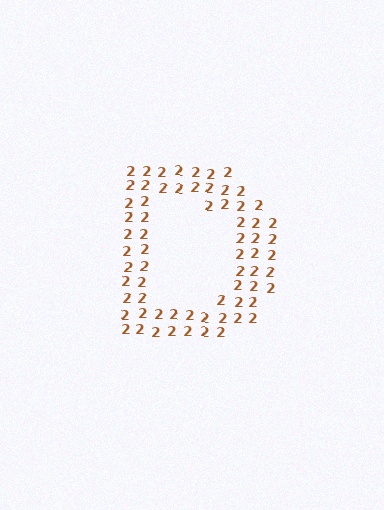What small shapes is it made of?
It is made of small digit 2's.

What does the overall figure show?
The overall figure shows the letter D.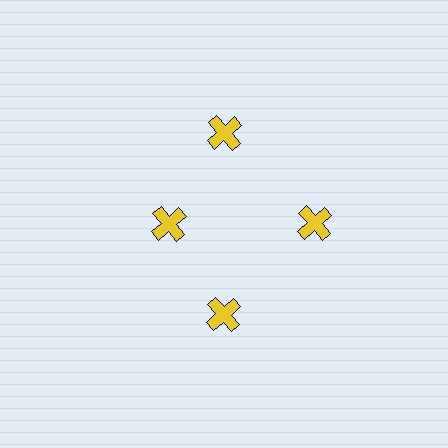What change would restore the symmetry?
The symmetry would be restored by moving it outward, back onto the ring so that all 4 crosses sit at equal angles and equal distance from the center.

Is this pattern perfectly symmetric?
No. The 4 yellow crosses are arranged in a ring, but one element near the 9 o'clock position is pulled inward toward the center, breaking the 4-fold rotational symmetry.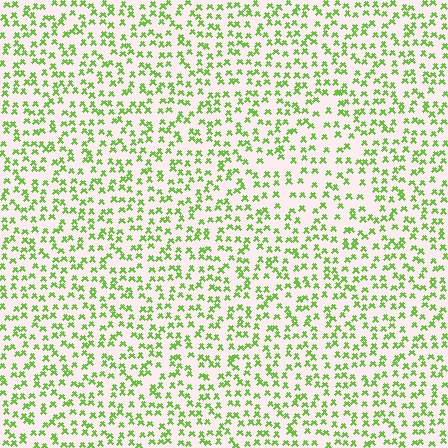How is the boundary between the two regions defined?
The boundary is defined by a change in element density (approximately 1.5x ratio). All elements are the same color, size, and shape.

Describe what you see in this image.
The image contains small lime elements arranged at two different densities. A triangle-shaped region is visible where the elements are less densely packed than the surrounding area.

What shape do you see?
I see a triangle.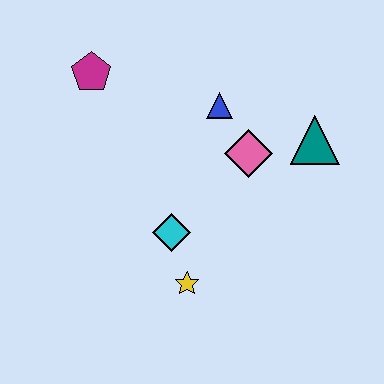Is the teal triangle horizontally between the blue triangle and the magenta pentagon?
No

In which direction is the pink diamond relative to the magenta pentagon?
The pink diamond is to the right of the magenta pentagon.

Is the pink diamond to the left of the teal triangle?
Yes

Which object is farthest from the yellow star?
The magenta pentagon is farthest from the yellow star.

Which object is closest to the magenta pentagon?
The blue triangle is closest to the magenta pentagon.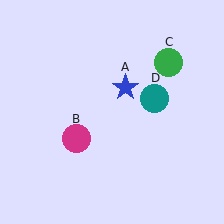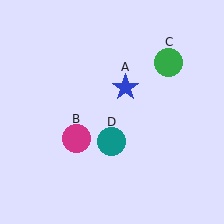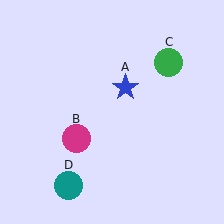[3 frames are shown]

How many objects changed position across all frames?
1 object changed position: teal circle (object D).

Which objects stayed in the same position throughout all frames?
Blue star (object A) and magenta circle (object B) and green circle (object C) remained stationary.